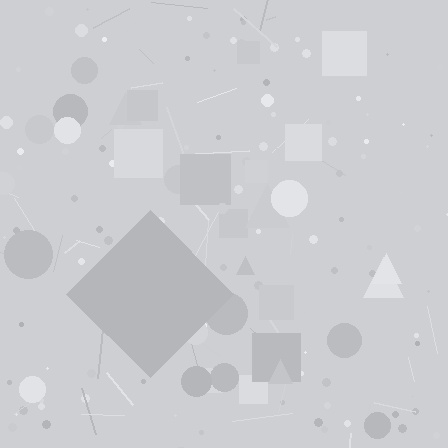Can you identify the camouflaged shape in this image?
The camouflaged shape is a diamond.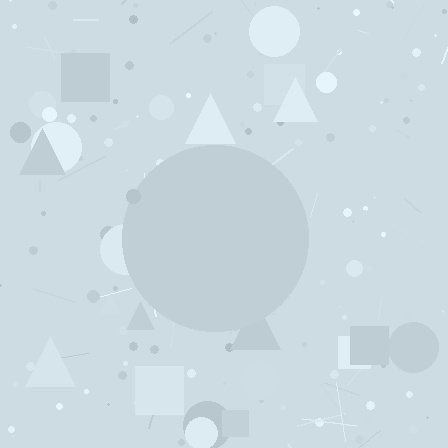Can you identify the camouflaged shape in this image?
The camouflaged shape is a circle.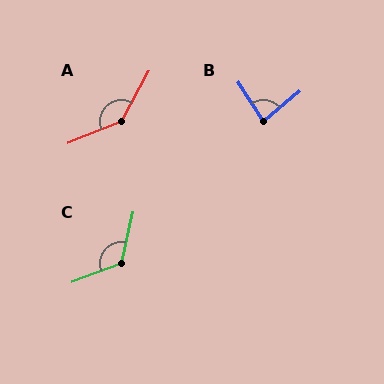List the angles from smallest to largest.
B (83°), C (123°), A (141°).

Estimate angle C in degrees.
Approximately 123 degrees.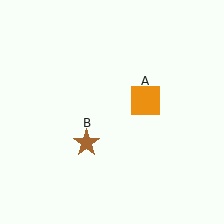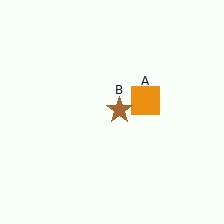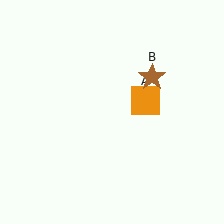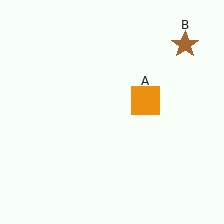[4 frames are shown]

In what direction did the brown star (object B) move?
The brown star (object B) moved up and to the right.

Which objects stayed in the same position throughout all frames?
Orange square (object A) remained stationary.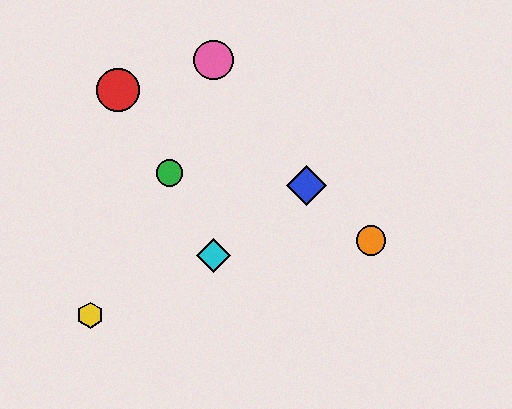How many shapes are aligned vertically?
3 shapes (the purple hexagon, the cyan diamond, the pink circle) are aligned vertically.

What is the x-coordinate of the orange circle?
The orange circle is at x≈371.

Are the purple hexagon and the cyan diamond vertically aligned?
Yes, both are at x≈214.